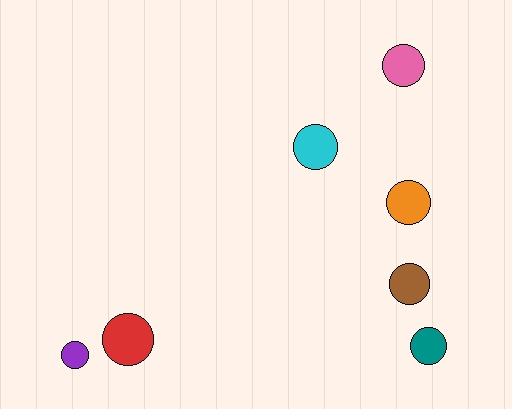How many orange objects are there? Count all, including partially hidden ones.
There is 1 orange object.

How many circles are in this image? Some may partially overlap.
There are 7 circles.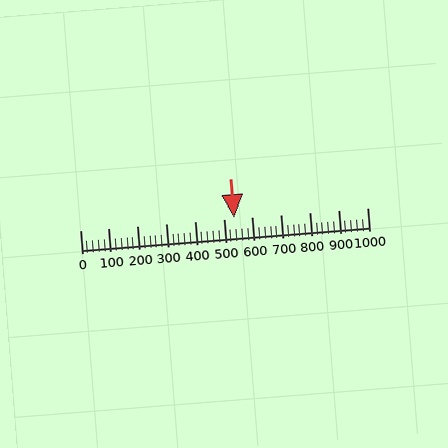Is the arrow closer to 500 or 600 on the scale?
The arrow is closer to 500.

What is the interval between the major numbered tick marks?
The major tick marks are spaced 100 units apart.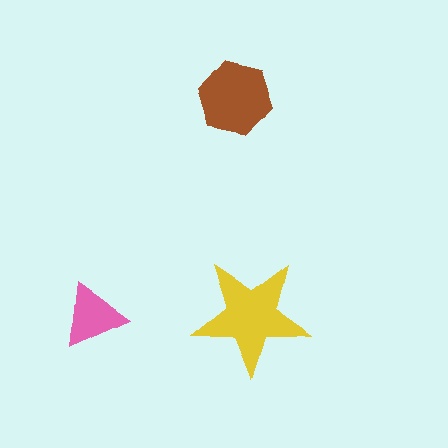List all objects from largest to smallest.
The yellow star, the brown hexagon, the pink triangle.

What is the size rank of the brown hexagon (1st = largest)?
2nd.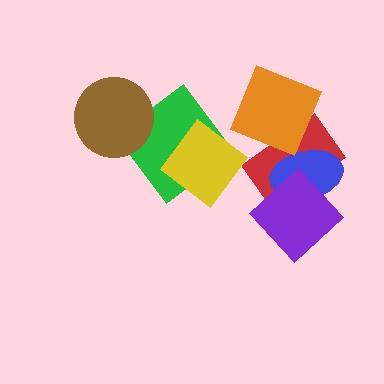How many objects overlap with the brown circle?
1 object overlaps with the brown circle.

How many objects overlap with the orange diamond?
2 objects overlap with the orange diamond.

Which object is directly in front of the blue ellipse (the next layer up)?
The purple diamond is directly in front of the blue ellipse.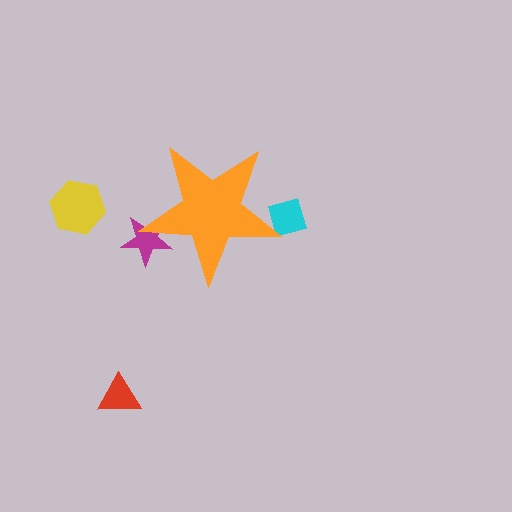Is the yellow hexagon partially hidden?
No, the yellow hexagon is fully visible.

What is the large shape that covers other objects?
An orange star.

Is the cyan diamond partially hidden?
Yes, the cyan diamond is partially hidden behind the orange star.